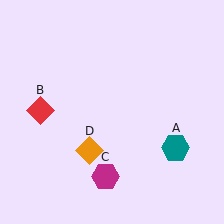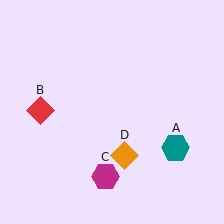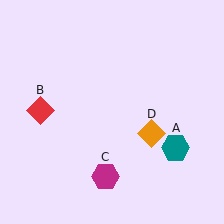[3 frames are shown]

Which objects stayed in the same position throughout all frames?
Teal hexagon (object A) and red diamond (object B) and magenta hexagon (object C) remained stationary.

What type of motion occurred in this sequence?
The orange diamond (object D) rotated counterclockwise around the center of the scene.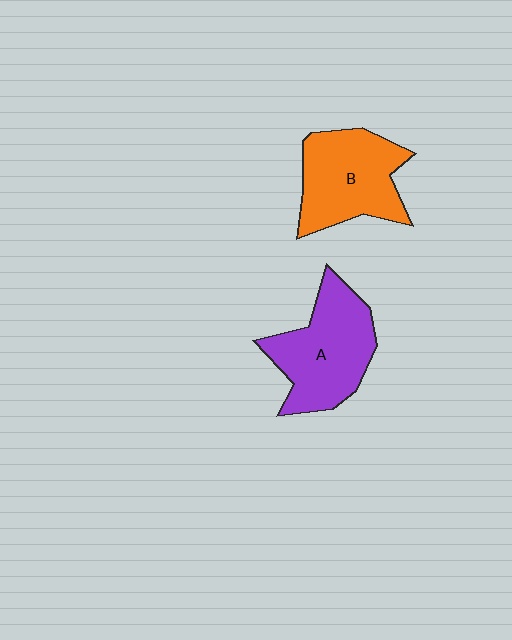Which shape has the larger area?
Shape A (purple).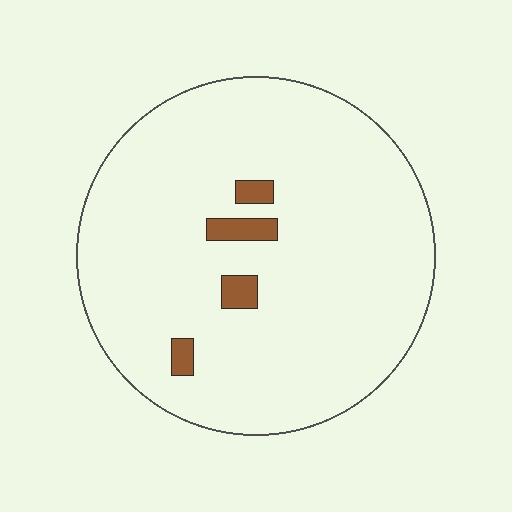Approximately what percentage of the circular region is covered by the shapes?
Approximately 5%.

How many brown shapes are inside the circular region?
4.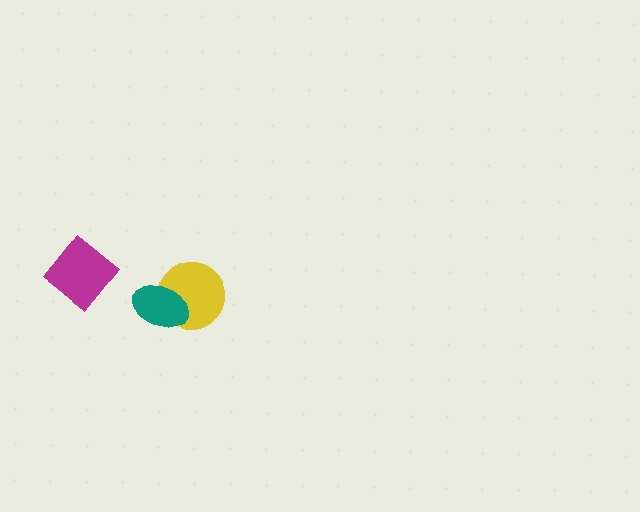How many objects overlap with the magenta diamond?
0 objects overlap with the magenta diamond.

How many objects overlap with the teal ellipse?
1 object overlaps with the teal ellipse.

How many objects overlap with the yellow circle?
1 object overlaps with the yellow circle.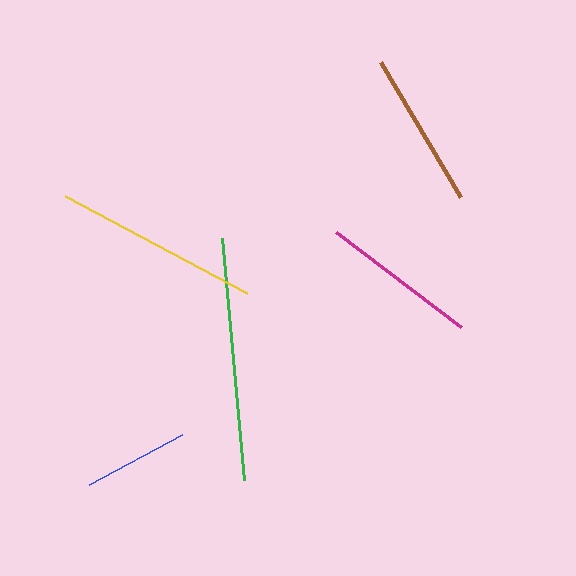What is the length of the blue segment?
The blue segment is approximately 106 pixels long.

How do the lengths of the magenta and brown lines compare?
The magenta and brown lines are approximately the same length.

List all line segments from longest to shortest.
From longest to shortest: green, yellow, magenta, brown, blue.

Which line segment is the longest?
The green line is the longest at approximately 243 pixels.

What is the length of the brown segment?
The brown segment is approximately 156 pixels long.